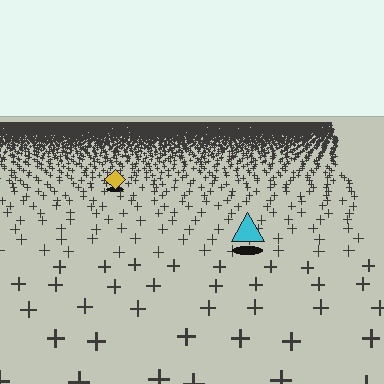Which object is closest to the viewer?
The cyan triangle is closest. The texture marks near it are larger and more spread out.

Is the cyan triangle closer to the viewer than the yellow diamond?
Yes. The cyan triangle is closer — you can tell from the texture gradient: the ground texture is coarser near it.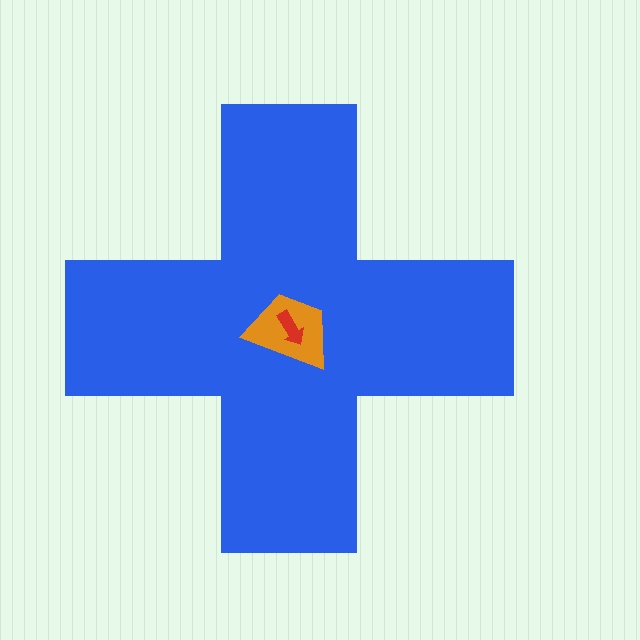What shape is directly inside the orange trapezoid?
The red arrow.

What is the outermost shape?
The blue cross.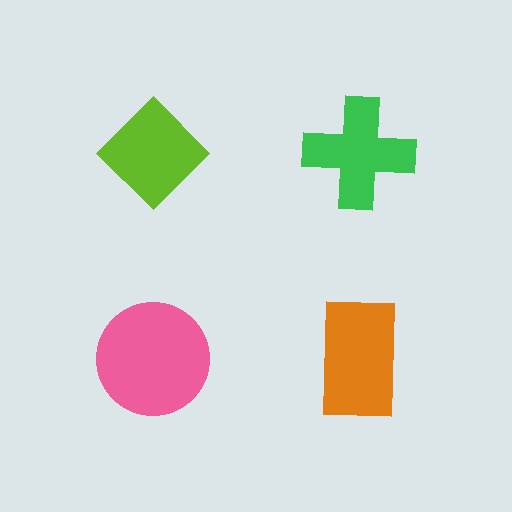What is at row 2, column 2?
An orange rectangle.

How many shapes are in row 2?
2 shapes.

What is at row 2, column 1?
A pink circle.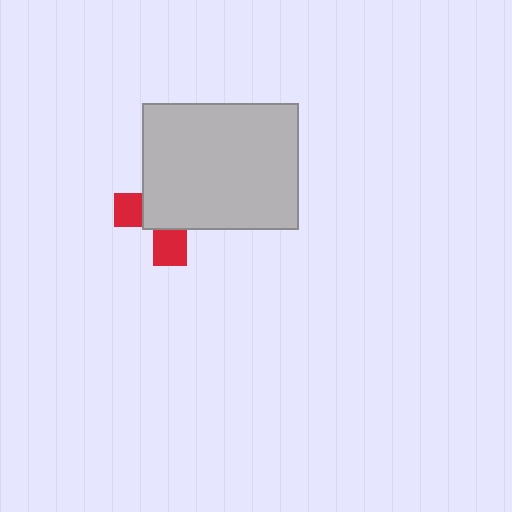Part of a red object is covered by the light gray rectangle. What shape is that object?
It is a cross.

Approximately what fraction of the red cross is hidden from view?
Roughly 66% of the red cross is hidden behind the light gray rectangle.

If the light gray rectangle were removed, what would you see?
You would see the complete red cross.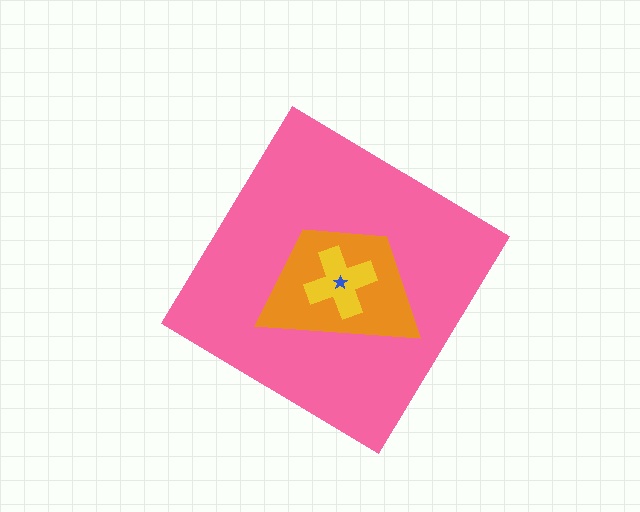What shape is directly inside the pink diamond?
The orange trapezoid.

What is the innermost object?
The blue star.